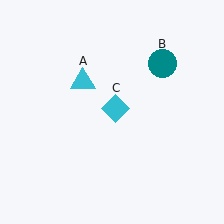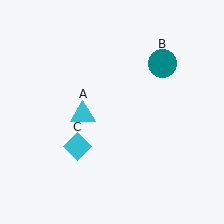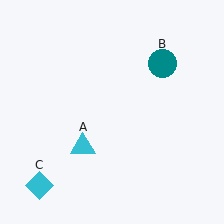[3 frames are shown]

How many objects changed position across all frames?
2 objects changed position: cyan triangle (object A), cyan diamond (object C).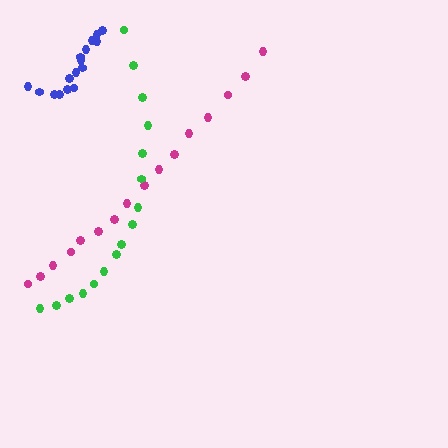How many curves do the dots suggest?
There are 3 distinct paths.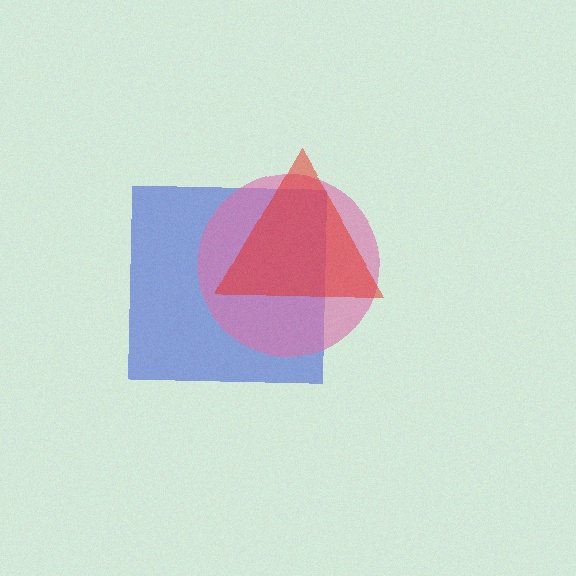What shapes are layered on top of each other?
The layered shapes are: a blue square, a pink circle, a red triangle.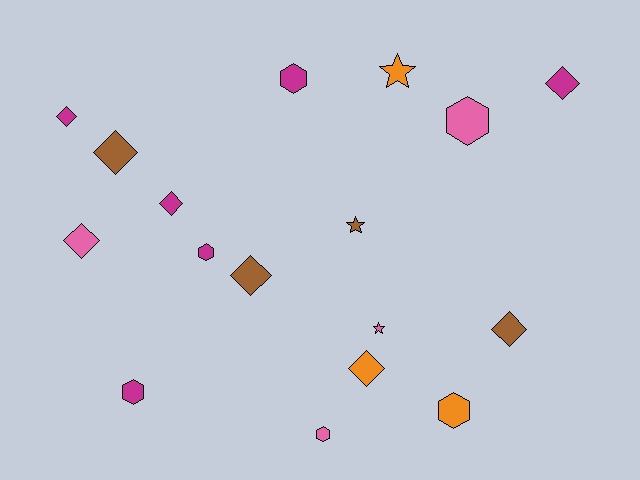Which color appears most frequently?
Magenta, with 6 objects.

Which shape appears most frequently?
Diamond, with 8 objects.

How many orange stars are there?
There is 1 orange star.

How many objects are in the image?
There are 17 objects.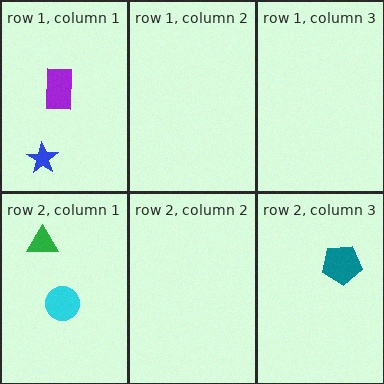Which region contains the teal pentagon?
The row 2, column 3 region.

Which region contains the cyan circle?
The row 2, column 1 region.